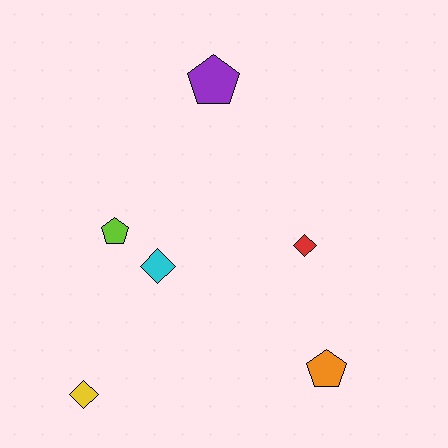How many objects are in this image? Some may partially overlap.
There are 6 objects.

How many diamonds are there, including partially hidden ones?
There are 3 diamonds.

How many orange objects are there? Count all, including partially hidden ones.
There is 1 orange object.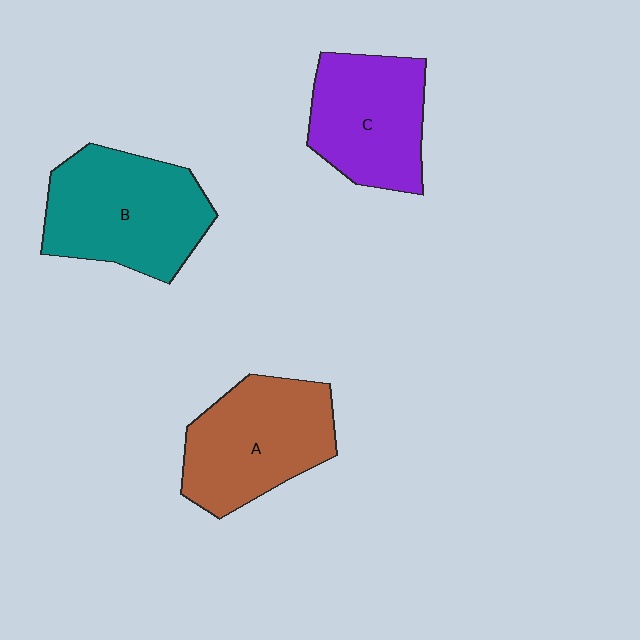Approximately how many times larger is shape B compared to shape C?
Approximately 1.2 times.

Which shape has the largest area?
Shape B (teal).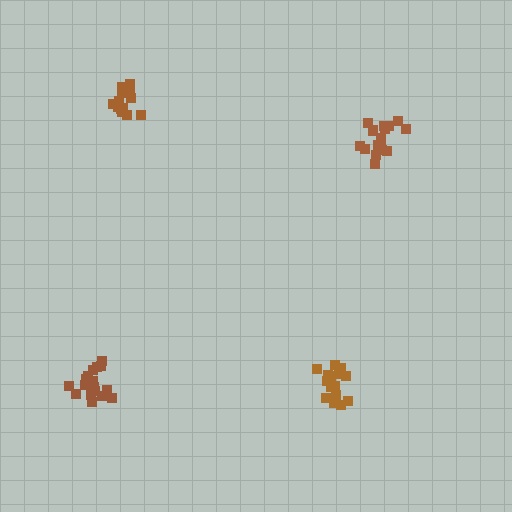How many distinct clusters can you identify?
There are 4 distinct clusters.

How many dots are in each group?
Group 1: 19 dots, Group 2: 18 dots, Group 3: 18 dots, Group 4: 16 dots (71 total).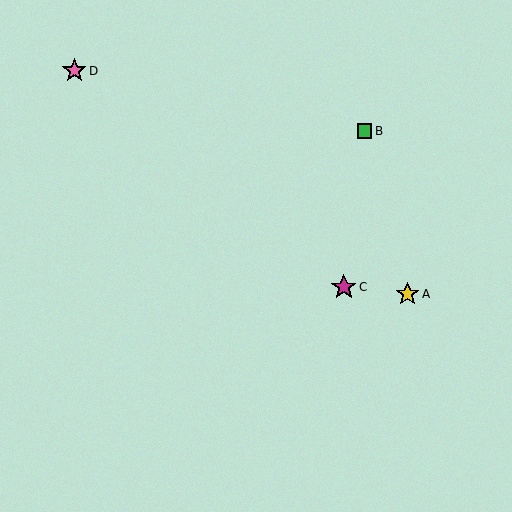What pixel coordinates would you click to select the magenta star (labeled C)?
Click at (344, 287) to select the magenta star C.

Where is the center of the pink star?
The center of the pink star is at (74, 71).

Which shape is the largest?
The magenta star (labeled C) is the largest.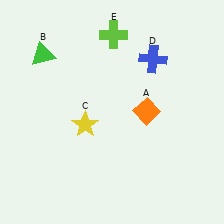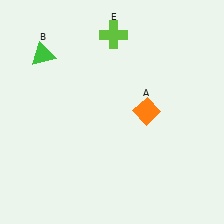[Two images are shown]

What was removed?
The blue cross (D), the yellow star (C) were removed in Image 2.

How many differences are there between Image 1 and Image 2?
There are 2 differences between the two images.